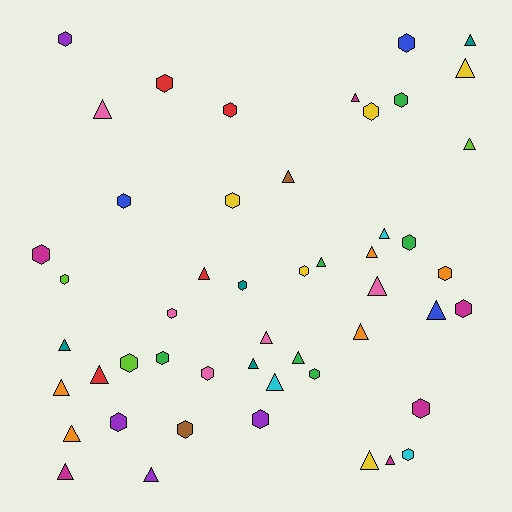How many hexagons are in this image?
There are 25 hexagons.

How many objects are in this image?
There are 50 objects.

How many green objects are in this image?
There are 6 green objects.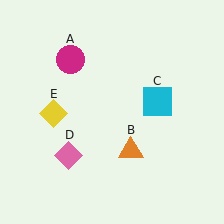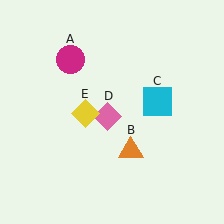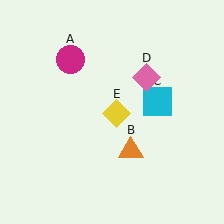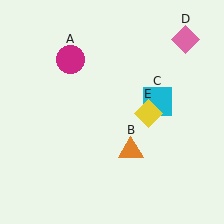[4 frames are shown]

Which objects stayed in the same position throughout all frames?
Magenta circle (object A) and orange triangle (object B) and cyan square (object C) remained stationary.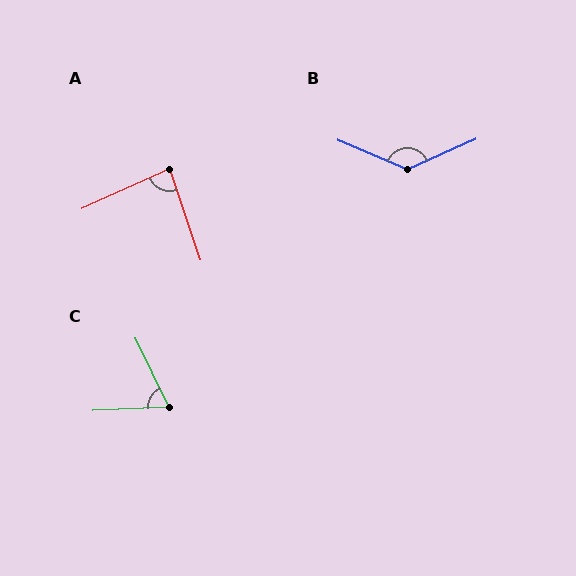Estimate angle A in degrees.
Approximately 84 degrees.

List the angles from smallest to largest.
C (67°), A (84°), B (133°).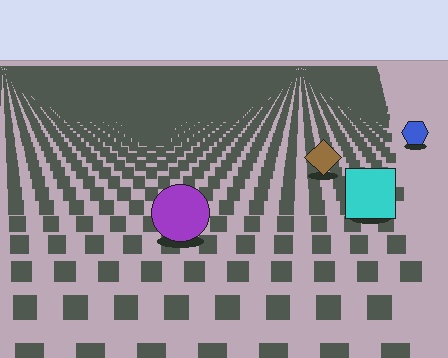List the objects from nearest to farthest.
From nearest to farthest: the purple circle, the cyan square, the brown diamond, the blue hexagon.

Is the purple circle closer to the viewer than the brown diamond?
Yes. The purple circle is closer — you can tell from the texture gradient: the ground texture is coarser near it.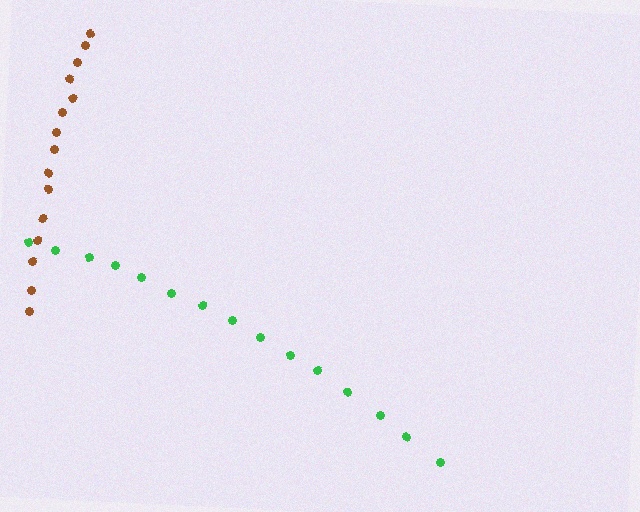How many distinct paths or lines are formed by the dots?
There are 2 distinct paths.